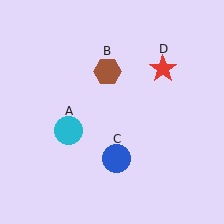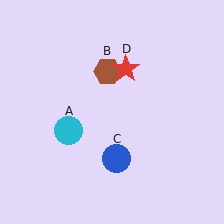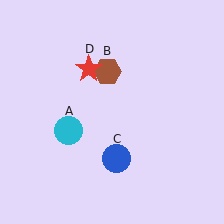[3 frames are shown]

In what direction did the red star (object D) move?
The red star (object D) moved left.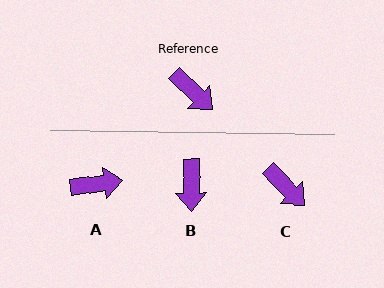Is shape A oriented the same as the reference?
No, it is off by about 52 degrees.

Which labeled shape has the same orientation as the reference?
C.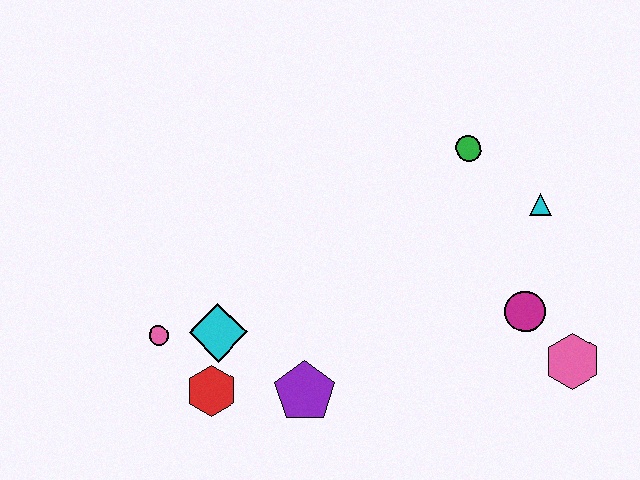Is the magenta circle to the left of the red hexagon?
No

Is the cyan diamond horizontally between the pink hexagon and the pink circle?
Yes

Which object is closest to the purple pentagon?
The red hexagon is closest to the purple pentagon.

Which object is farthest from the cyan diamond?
The pink hexagon is farthest from the cyan diamond.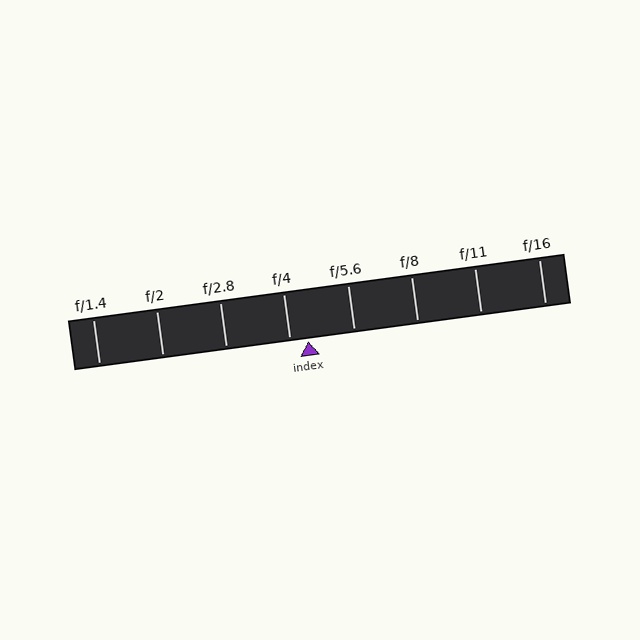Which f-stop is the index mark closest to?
The index mark is closest to f/4.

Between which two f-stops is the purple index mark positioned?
The index mark is between f/4 and f/5.6.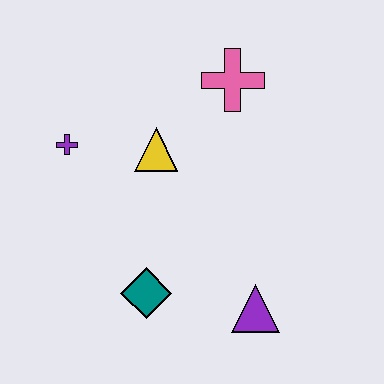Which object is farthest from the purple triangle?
The purple cross is farthest from the purple triangle.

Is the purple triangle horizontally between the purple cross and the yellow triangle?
No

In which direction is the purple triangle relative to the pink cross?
The purple triangle is below the pink cross.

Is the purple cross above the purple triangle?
Yes